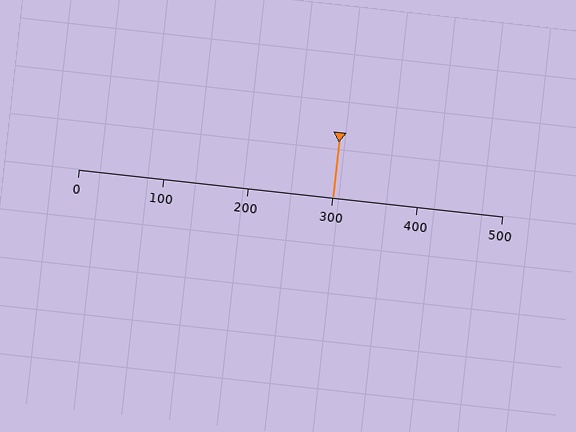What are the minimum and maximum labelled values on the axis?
The axis runs from 0 to 500.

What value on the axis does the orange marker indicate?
The marker indicates approximately 300.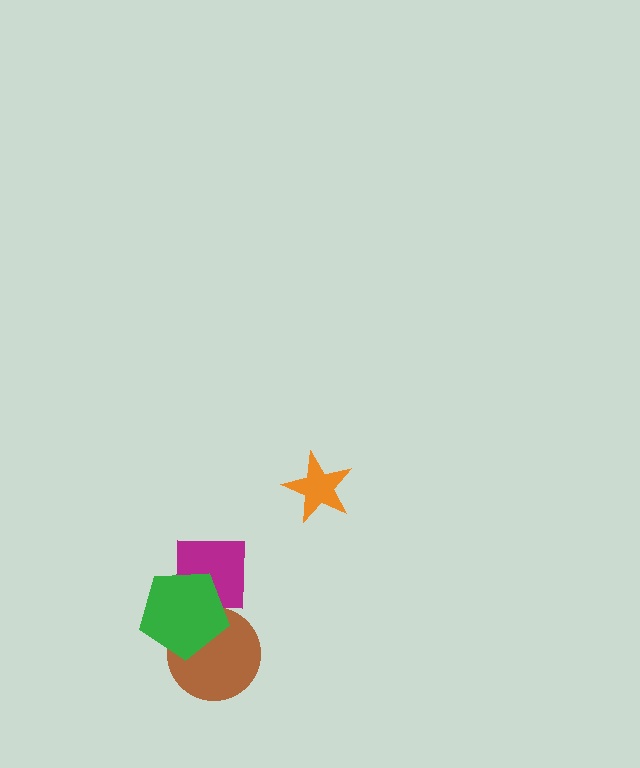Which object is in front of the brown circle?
The green pentagon is in front of the brown circle.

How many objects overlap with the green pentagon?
2 objects overlap with the green pentagon.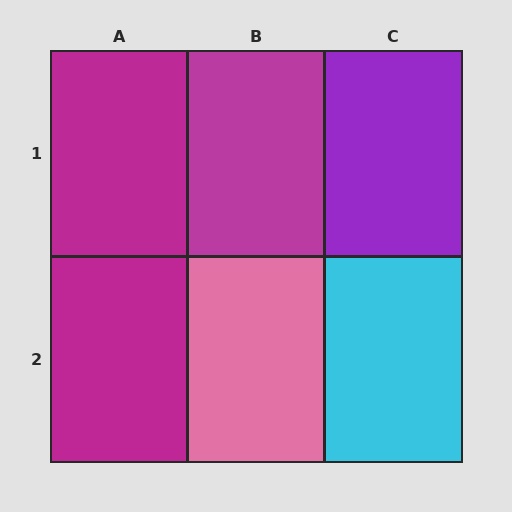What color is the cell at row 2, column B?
Pink.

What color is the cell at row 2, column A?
Magenta.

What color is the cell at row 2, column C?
Cyan.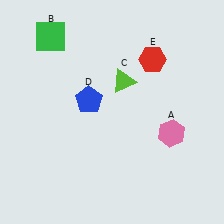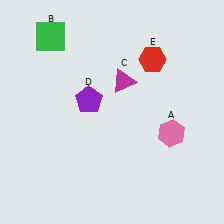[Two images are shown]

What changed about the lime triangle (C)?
In Image 1, C is lime. In Image 2, it changed to magenta.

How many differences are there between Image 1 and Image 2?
There are 2 differences between the two images.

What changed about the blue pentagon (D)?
In Image 1, D is blue. In Image 2, it changed to purple.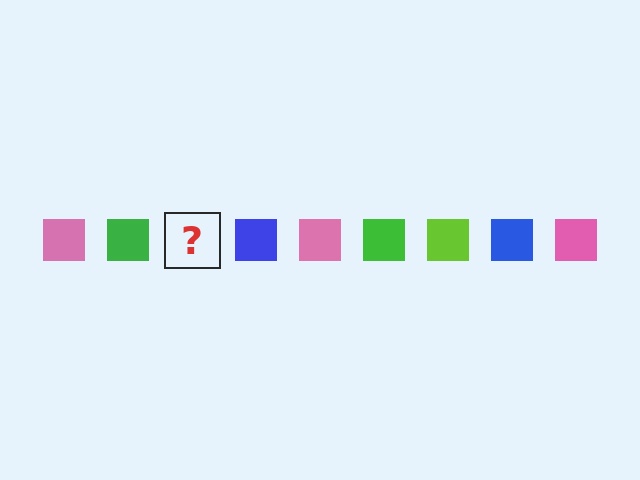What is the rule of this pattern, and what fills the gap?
The rule is that the pattern cycles through pink, green, lime, blue squares. The gap should be filled with a lime square.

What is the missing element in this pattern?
The missing element is a lime square.